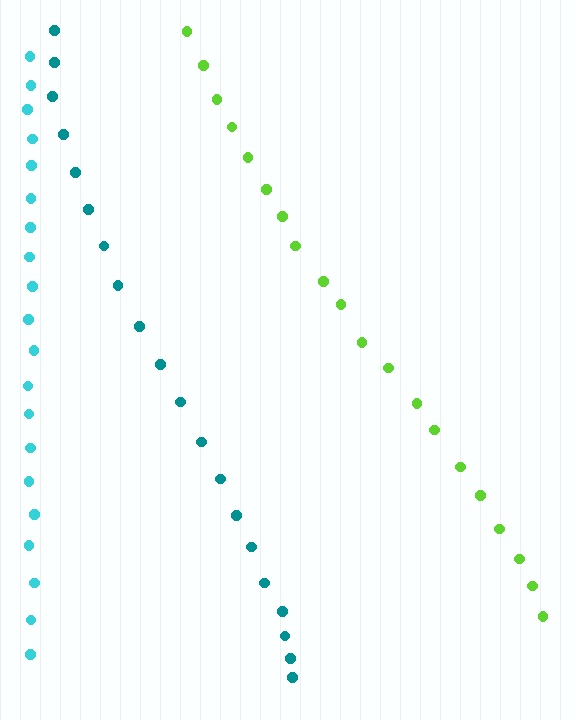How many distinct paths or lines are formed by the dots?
There are 3 distinct paths.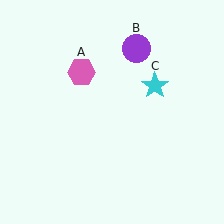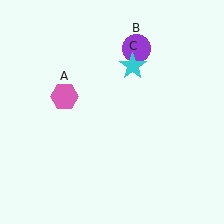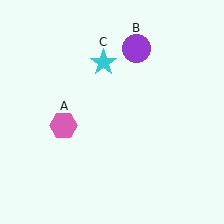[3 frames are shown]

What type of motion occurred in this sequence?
The pink hexagon (object A), cyan star (object C) rotated counterclockwise around the center of the scene.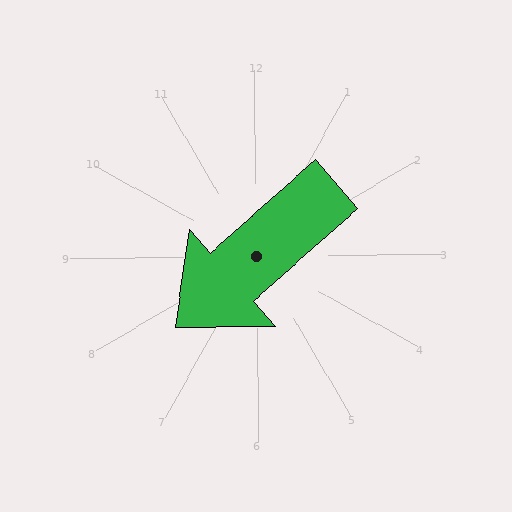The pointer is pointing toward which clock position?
Roughly 8 o'clock.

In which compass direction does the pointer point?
Southwest.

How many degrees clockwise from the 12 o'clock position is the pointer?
Approximately 229 degrees.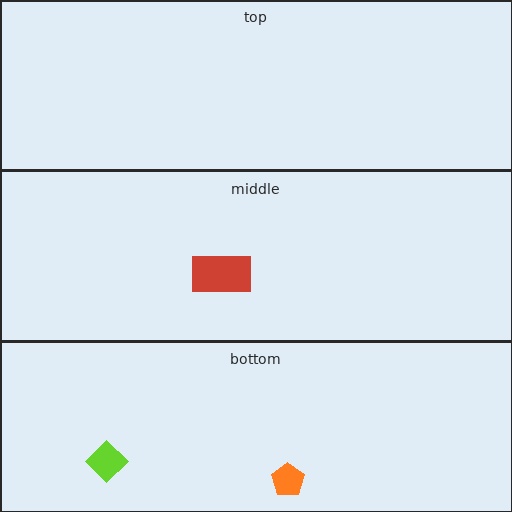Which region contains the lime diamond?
The bottom region.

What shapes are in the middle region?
The red rectangle.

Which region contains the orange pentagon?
The bottom region.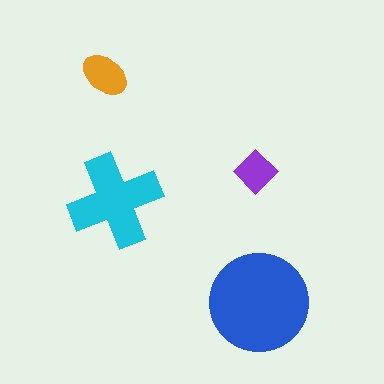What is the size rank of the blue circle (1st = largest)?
1st.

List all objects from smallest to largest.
The purple diamond, the orange ellipse, the cyan cross, the blue circle.